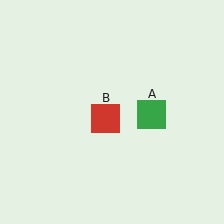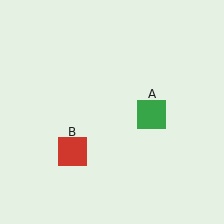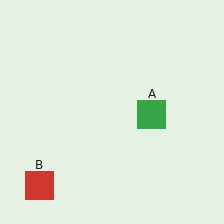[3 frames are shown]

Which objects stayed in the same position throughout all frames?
Green square (object A) remained stationary.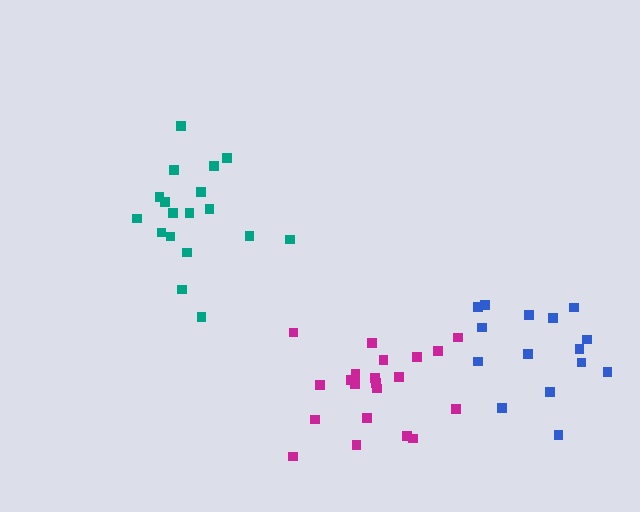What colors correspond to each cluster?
The clusters are colored: teal, magenta, blue.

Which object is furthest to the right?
The blue cluster is rightmost.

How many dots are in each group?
Group 1: 18 dots, Group 2: 21 dots, Group 3: 15 dots (54 total).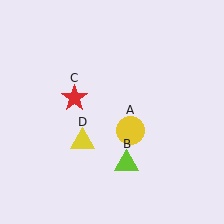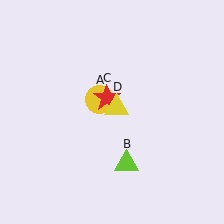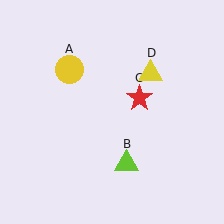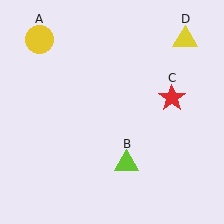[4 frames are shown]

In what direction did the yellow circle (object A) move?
The yellow circle (object A) moved up and to the left.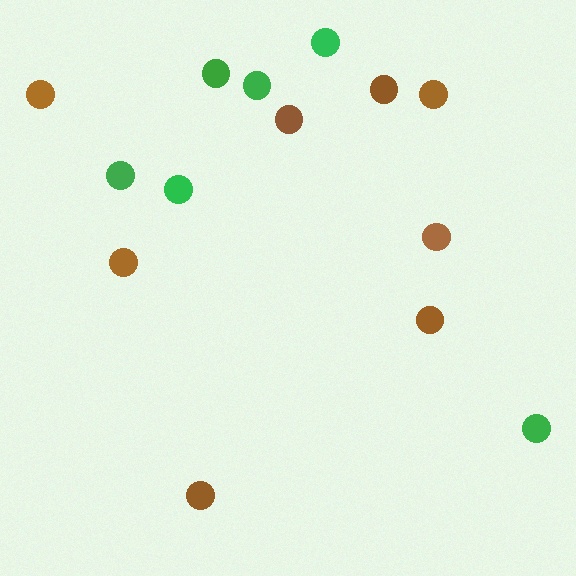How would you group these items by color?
There are 2 groups: one group of brown circles (8) and one group of green circles (6).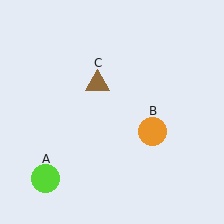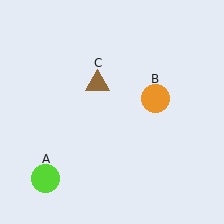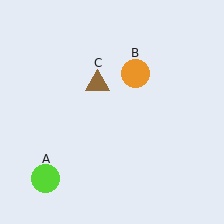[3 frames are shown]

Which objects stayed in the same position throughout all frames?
Lime circle (object A) and brown triangle (object C) remained stationary.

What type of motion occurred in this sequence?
The orange circle (object B) rotated counterclockwise around the center of the scene.